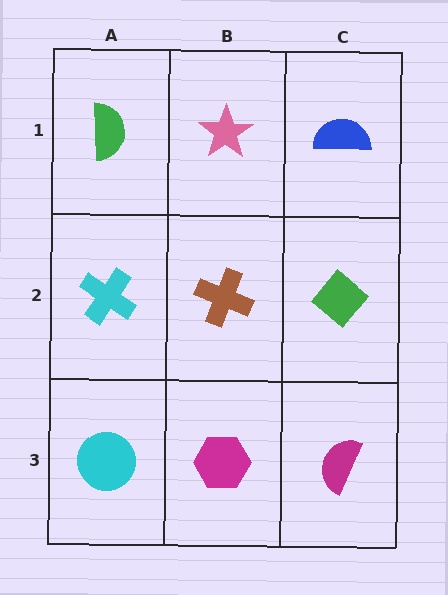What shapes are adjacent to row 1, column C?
A green diamond (row 2, column C), a pink star (row 1, column B).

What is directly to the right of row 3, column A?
A magenta hexagon.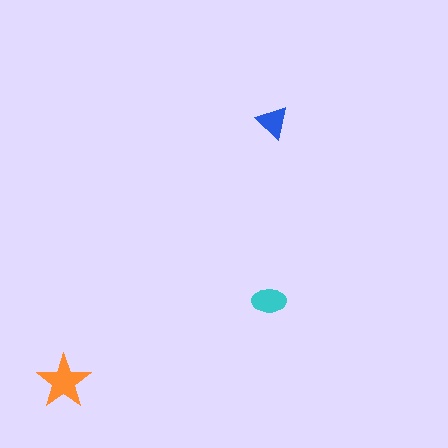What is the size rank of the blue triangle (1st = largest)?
3rd.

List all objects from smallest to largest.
The blue triangle, the cyan ellipse, the orange star.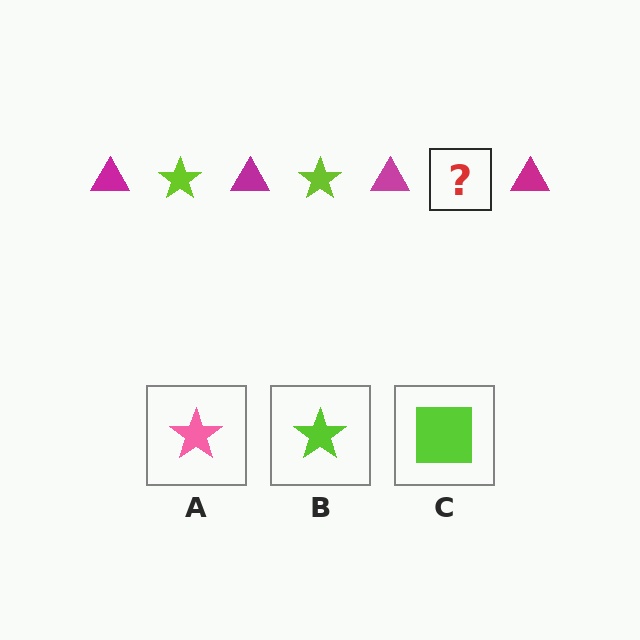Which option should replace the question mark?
Option B.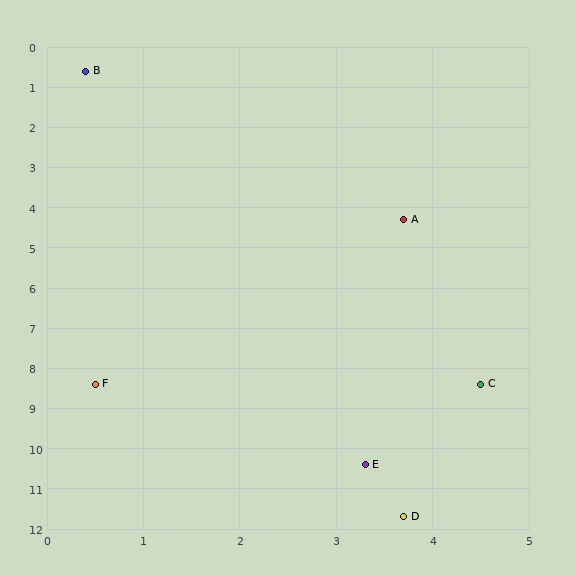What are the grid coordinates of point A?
Point A is at approximately (3.7, 4.3).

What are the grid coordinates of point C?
Point C is at approximately (4.5, 8.4).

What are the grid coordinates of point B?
Point B is at approximately (0.4, 0.6).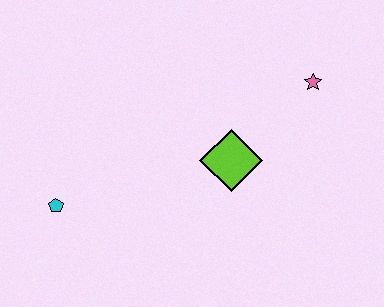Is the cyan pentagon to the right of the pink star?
No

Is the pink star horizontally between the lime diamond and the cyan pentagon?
No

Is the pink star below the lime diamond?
No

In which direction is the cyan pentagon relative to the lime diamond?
The cyan pentagon is to the left of the lime diamond.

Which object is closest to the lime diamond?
The pink star is closest to the lime diamond.